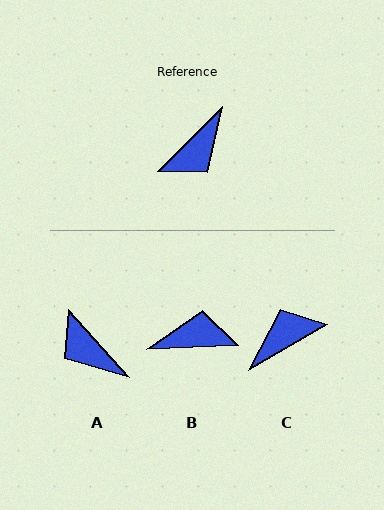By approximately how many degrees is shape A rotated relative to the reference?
Approximately 93 degrees clockwise.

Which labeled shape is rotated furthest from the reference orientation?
C, about 165 degrees away.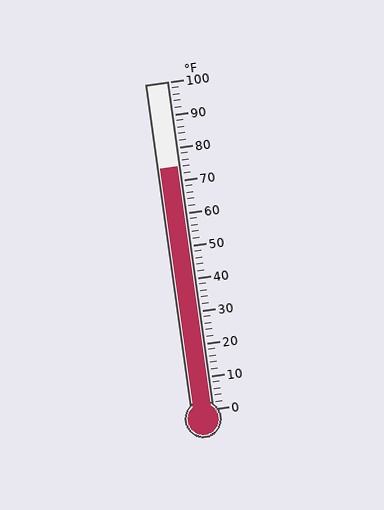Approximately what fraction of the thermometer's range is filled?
The thermometer is filled to approximately 75% of its range.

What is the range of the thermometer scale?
The thermometer scale ranges from 0°F to 100°F.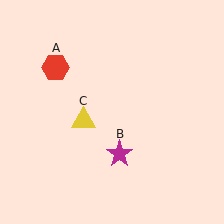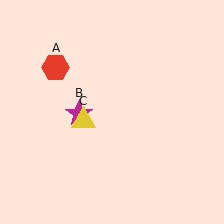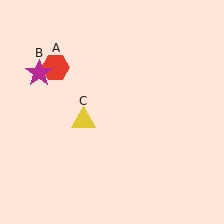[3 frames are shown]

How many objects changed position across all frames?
1 object changed position: magenta star (object B).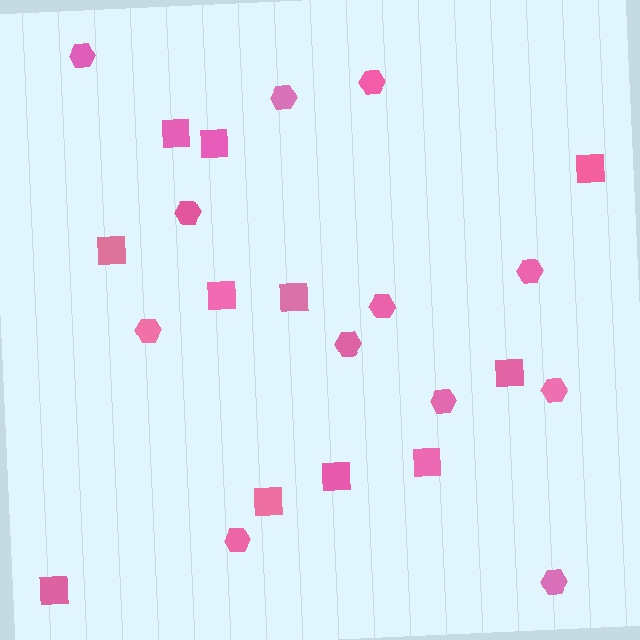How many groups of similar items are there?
There are 2 groups: one group of squares (11) and one group of hexagons (12).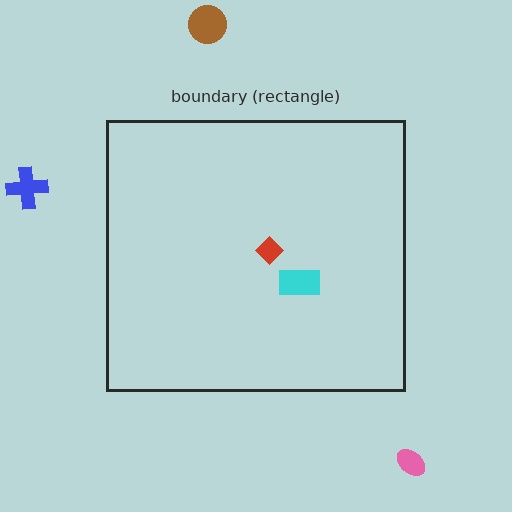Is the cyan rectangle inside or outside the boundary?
Inside.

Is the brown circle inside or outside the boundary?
Outside.